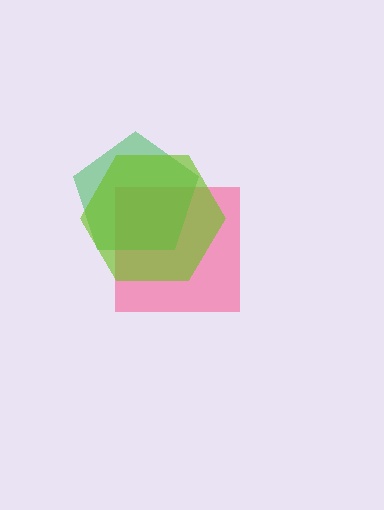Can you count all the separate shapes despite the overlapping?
Yes, there are 3 separate shapes.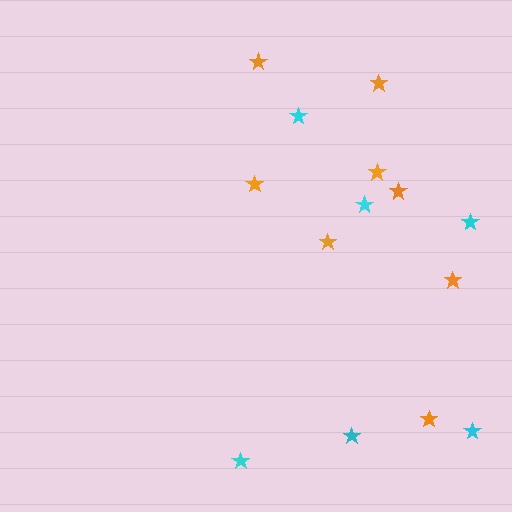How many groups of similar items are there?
There are 2 groups: one group of orange stars (8) and one group of cyan stars (6).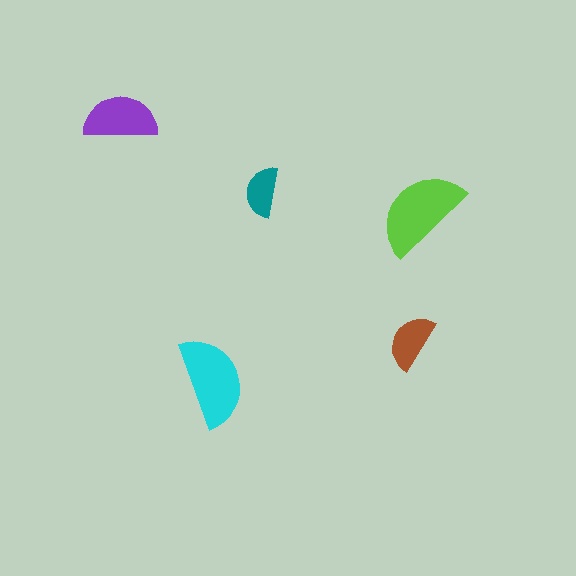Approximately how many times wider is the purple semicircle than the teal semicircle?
About 1.5 times wider.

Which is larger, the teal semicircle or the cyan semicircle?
The cyan one.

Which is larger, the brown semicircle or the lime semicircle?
The lime one.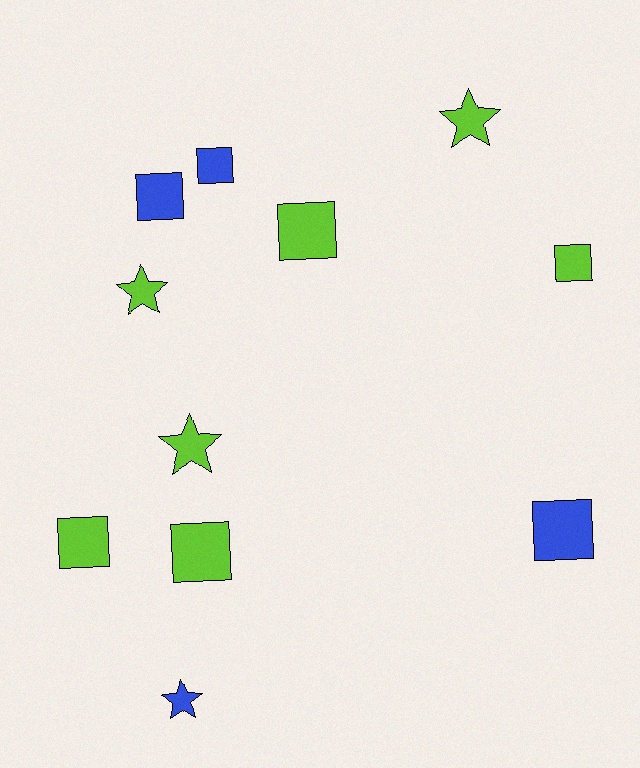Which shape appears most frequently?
Square, with 7 objects.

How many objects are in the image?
There are 11 objects.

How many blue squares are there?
There are 3 blue squares.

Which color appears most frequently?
Lime, with 7 objects.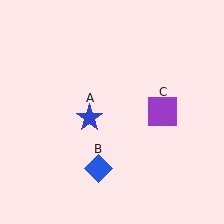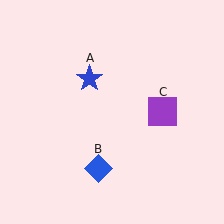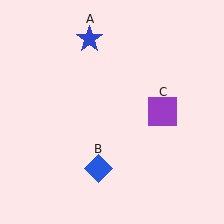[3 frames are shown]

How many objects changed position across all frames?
1 object changed position: blue star (object A).